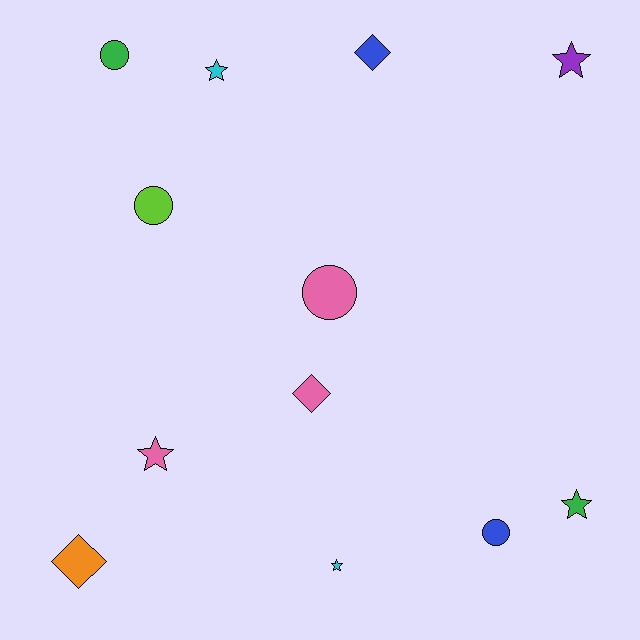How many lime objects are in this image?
There is 1 lime object.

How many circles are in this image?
There are 4 circles.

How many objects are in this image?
There are 12 objects.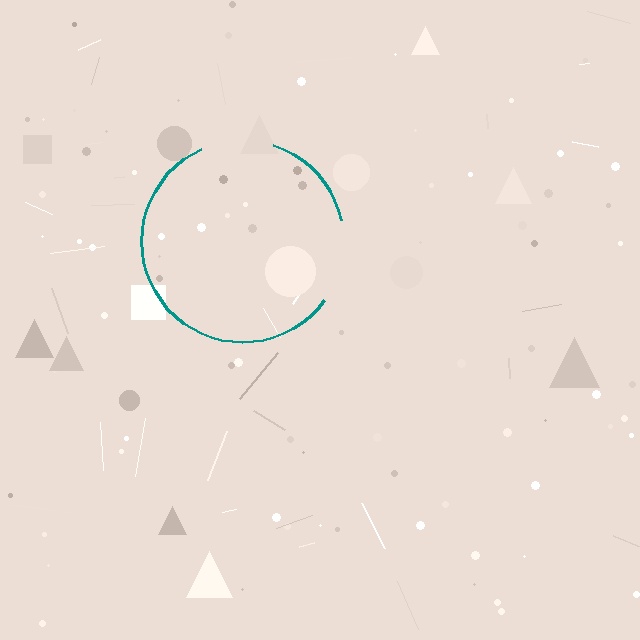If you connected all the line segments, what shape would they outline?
They would outline a circle.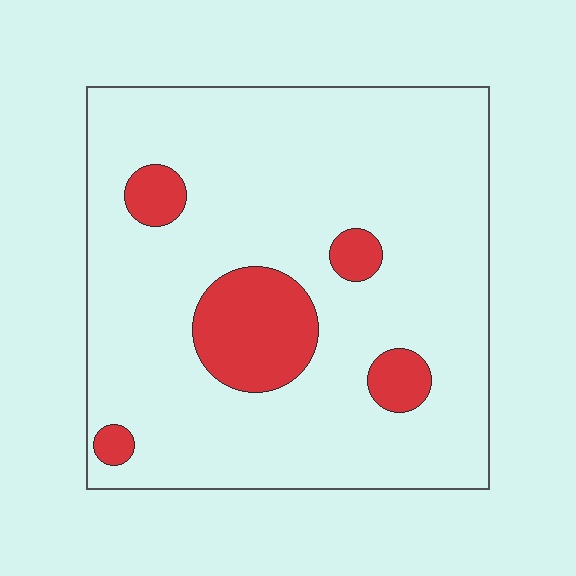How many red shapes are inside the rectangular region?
5.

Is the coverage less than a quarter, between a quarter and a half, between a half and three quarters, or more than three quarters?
Less than a quarter.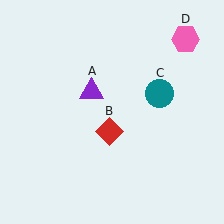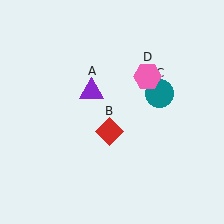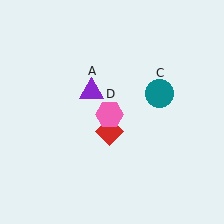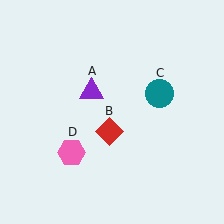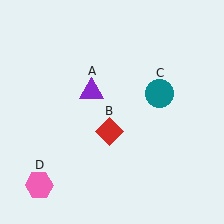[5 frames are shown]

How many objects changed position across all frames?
1 object changed position: pink hexagon (object D).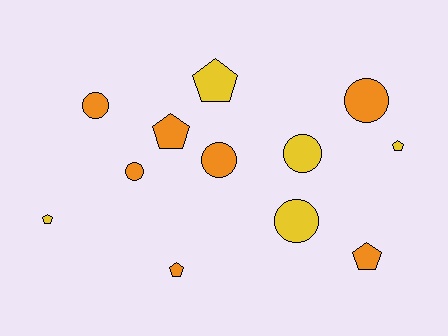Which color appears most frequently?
Orange, with 7 objects.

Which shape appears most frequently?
Pentagon, with 6 objects.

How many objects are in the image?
There are 12 objects.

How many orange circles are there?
There are 4 orange circles.